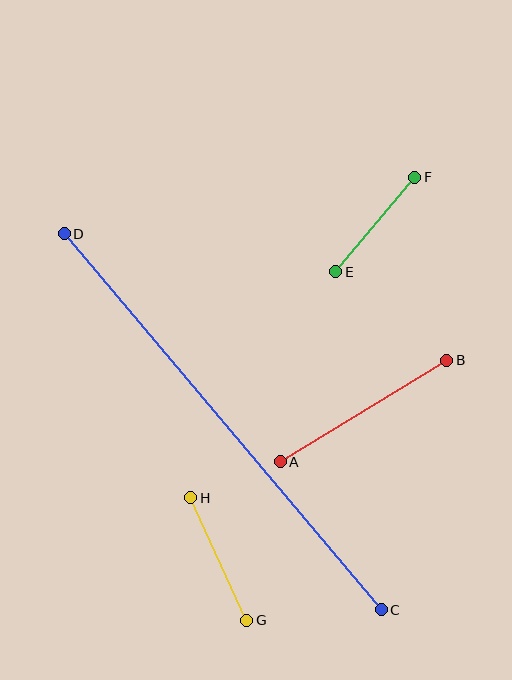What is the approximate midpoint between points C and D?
The midpoint is at approximately (223, 422) pixels.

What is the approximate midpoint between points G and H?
The midpoint is at approximately (219, 559) pixels.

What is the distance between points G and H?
The distance is approximately 135 pixels.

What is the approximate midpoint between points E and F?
The midpoint is at approximately (375, 224) pixels.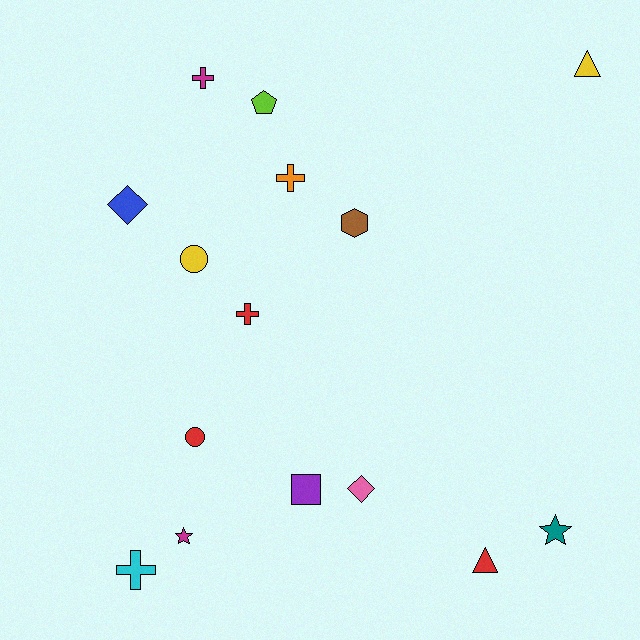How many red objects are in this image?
There are 3 red objects.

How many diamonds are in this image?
There are 2 diamonds.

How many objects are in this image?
There are 15 objects.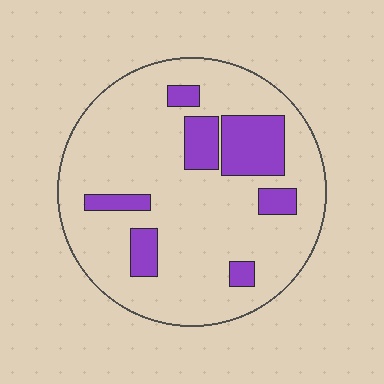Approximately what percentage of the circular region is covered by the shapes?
Approximately 20%.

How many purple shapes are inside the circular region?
7.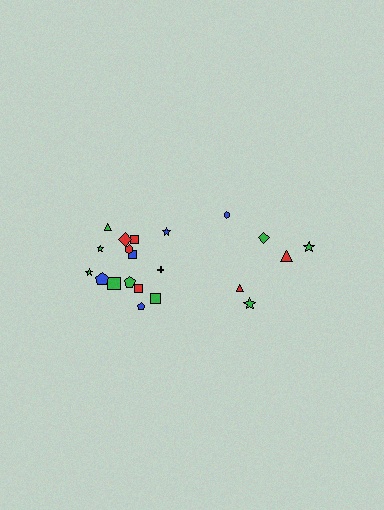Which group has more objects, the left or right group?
The left group.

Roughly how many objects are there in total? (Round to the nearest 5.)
Roughly 20 objects in total.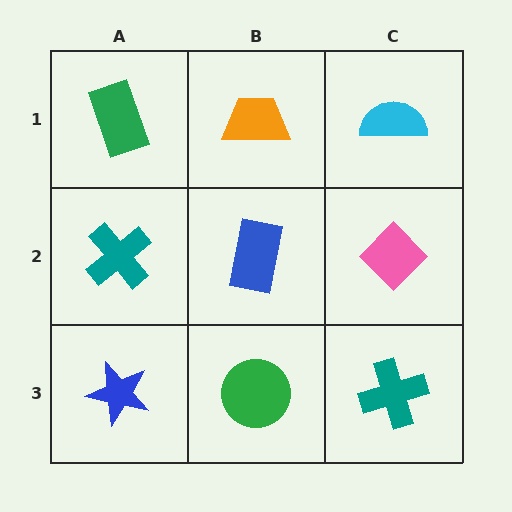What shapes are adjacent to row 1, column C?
A pink diamond (row 2, column C), an orange trapezoid (row 1, column B).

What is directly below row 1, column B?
A blue rectangle.